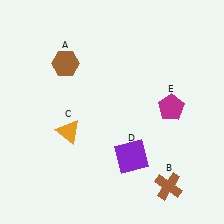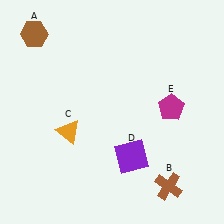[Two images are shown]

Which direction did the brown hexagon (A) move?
The brown hexagon (A) moved left.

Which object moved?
The brown hexagon (A) moved left.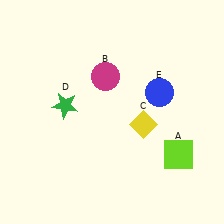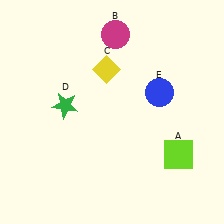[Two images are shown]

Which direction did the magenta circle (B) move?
The magenta circle (B) moved up.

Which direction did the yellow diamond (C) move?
The yellow diamond (C) moved up.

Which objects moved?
The objects that moved are: the magenta circle (B), the yellow diamond (C).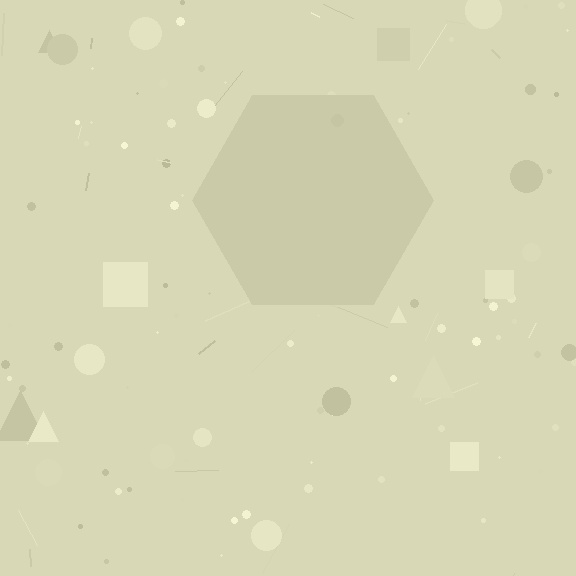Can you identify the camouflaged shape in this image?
The camouflaged shape is a hexagon.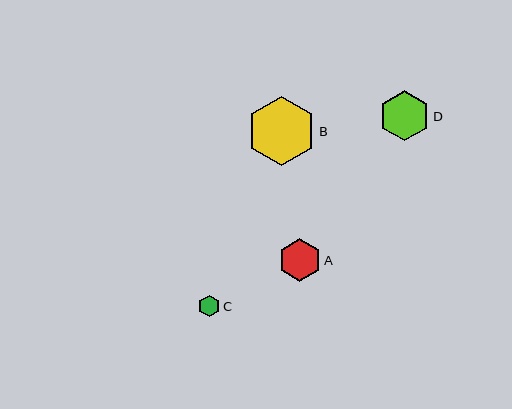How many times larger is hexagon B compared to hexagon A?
Hexagon B is approximately 1.6 times the size of hexagon A.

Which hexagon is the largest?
Hexagon B is the largest with a size of approximately 69 pixels.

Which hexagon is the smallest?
Hexagon C is the smallest with a size of approximately 22 pixels.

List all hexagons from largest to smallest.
From largest to smallest: B, D, A, C.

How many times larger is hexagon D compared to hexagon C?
Hexagon D is approximately 2.3 times the size of hexagon C.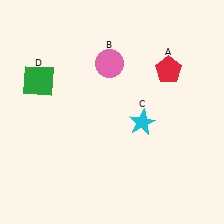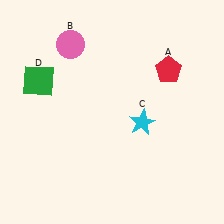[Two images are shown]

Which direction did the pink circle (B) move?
The pink circle (B) moved left.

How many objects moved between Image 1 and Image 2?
1 object moved between the two images.